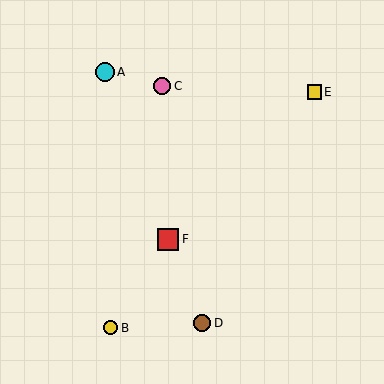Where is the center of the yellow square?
The center of the yellow square is at (314, 92).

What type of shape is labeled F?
Shape F is a red square.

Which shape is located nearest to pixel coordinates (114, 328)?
The yellow circle (labeled B) at (111, 328) is nearest to that location.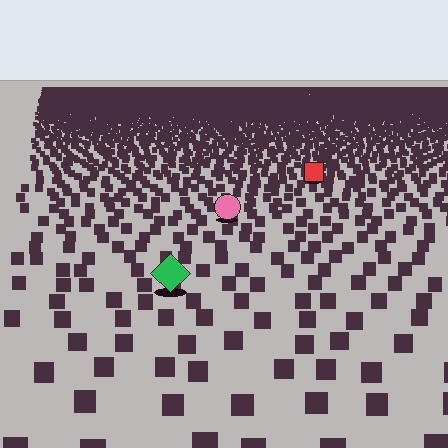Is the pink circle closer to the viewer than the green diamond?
No. The green diamond is closer — you can tell from the texture gradient: the ground texture is coarser near it.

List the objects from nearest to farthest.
From nearest to farthest: the green diamond, the pink circle, the red square.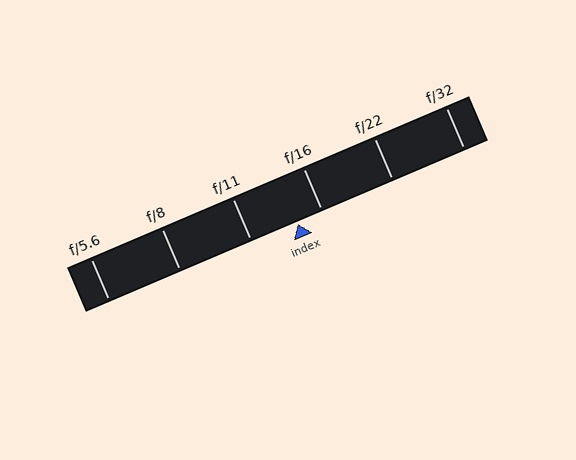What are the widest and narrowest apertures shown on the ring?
The widest aperture shown is f/5.6 and the narrowest is f/32.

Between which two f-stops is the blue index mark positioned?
The index mark is between f/11 and f/16.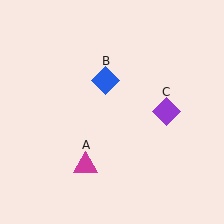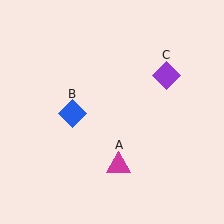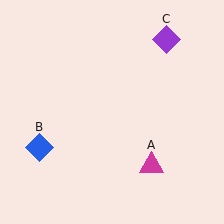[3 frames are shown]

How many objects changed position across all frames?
3 objects changed position: magenta triangle (object A), blue diamond (object B), purple diamond (object C).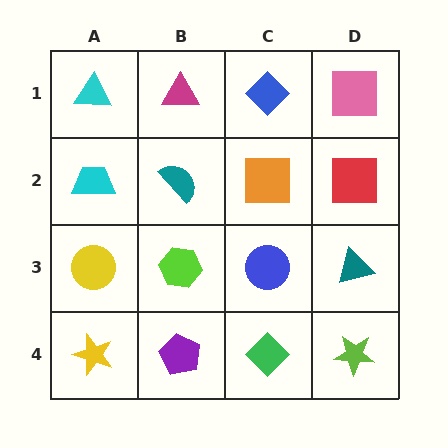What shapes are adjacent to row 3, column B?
A teal semicircle (row 2, column B), a purple pentagon (row 4, column B), a yellow circle (row 3, column A), a blue circle (row 3, column C).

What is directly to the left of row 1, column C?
A magenta triangle.